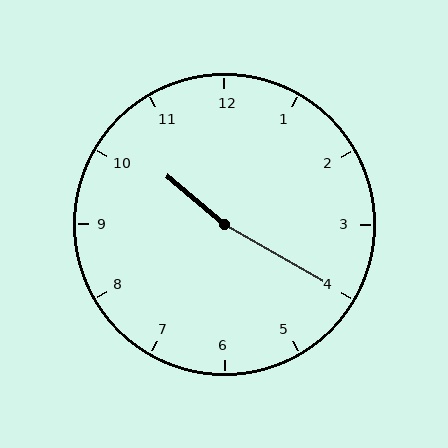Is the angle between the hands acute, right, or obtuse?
It is obtuse.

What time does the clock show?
10:20.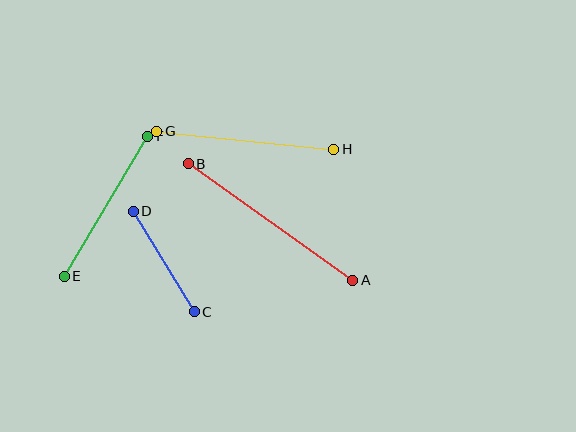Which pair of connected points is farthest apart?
Points A and B are farthest apart.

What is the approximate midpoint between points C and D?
The midpoint is at approximately (164, 262) pixels.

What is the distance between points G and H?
The distance is approximately 178 pixels.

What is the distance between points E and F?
The distance is approximately 163 pixels.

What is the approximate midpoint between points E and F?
The midpoint is at approximately (106, 206) pixels.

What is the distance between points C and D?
The distance is approximately 118 pixels.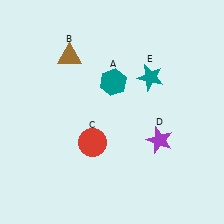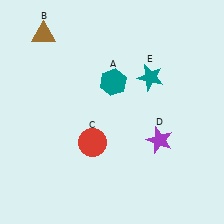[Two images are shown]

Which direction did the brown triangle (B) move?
The brown triangle (B) moved left.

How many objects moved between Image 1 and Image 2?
1 object moved between the two images.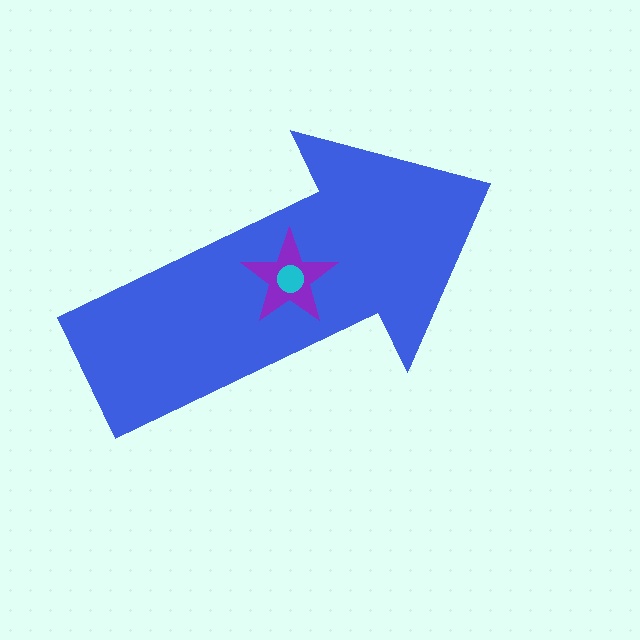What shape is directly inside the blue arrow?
The purple star.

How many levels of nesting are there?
3.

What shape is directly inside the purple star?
The cyan circle.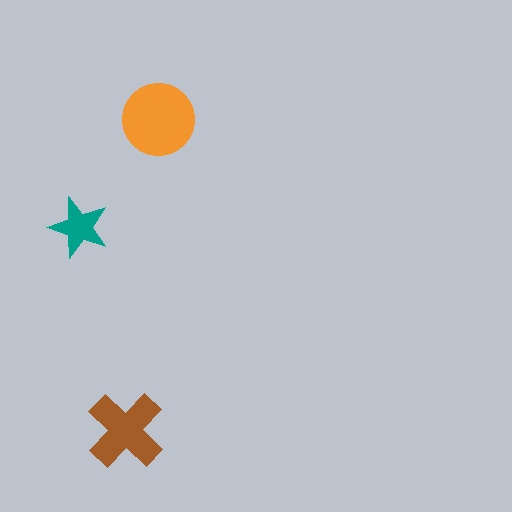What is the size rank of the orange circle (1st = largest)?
1st.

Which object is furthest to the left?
The teal star is leftmost.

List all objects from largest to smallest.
The orange circle, the brown cross, the teal star.